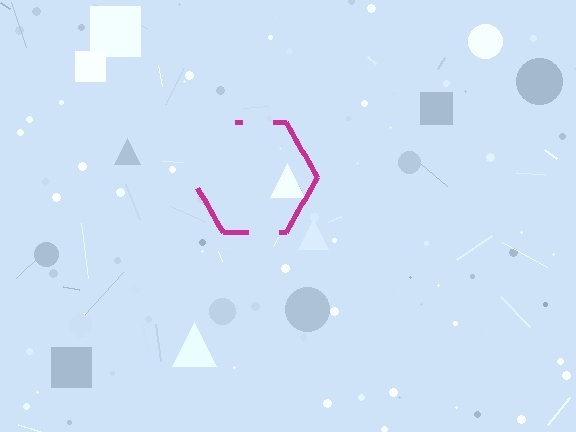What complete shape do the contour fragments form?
The contour fragments form a hexagon.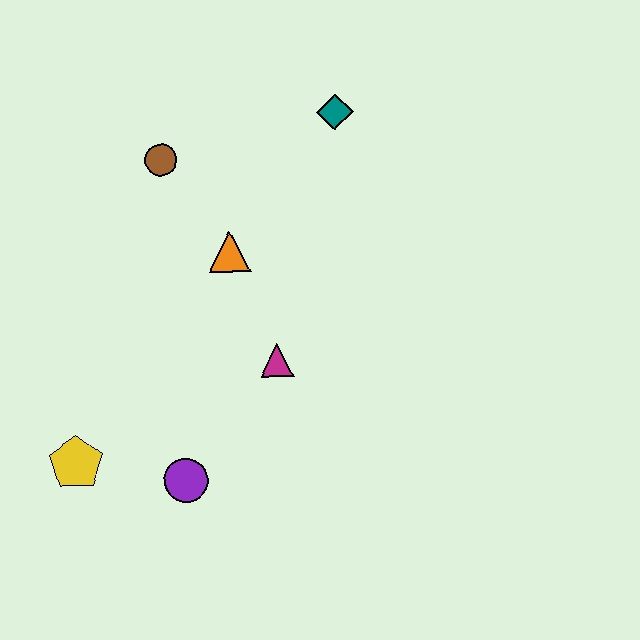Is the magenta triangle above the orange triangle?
No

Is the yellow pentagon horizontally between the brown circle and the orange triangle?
No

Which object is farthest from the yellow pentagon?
The teal diamond is farthest from the yellow pentagon.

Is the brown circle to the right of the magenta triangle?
No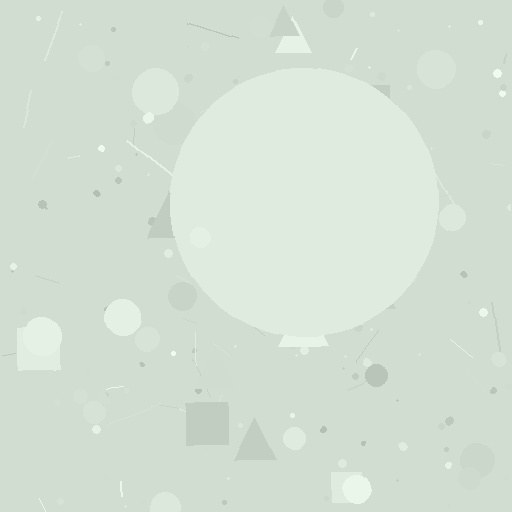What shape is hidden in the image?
A circle is hidden in the image.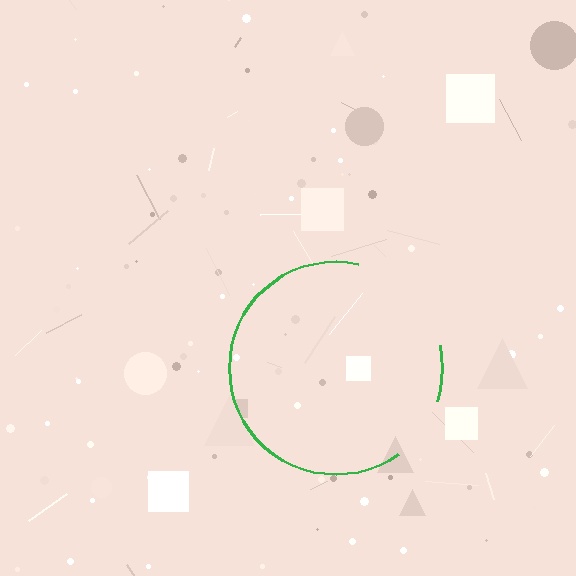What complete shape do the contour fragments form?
The contour fragments form a circle.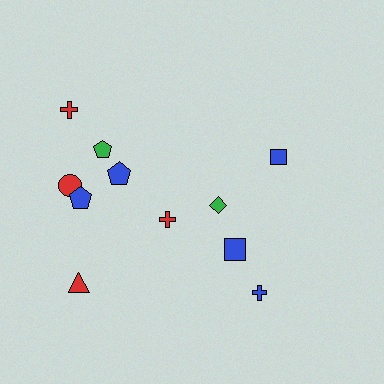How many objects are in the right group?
There are 4 objects.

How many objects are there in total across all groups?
There are 11 objects.